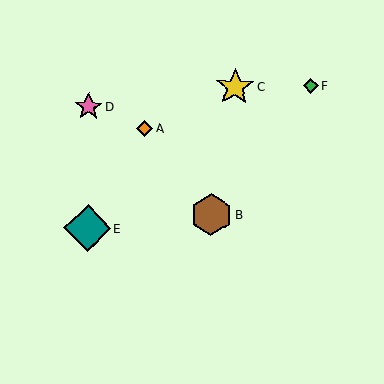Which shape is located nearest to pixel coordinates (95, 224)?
The teal diamond (labeled E) at (87, 228) is nearest to that location.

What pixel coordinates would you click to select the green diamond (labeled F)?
Click at (311, 86) to select the green diamond F.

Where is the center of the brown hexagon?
The center of the brown hexagon is at (211, 215).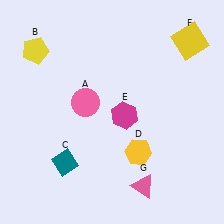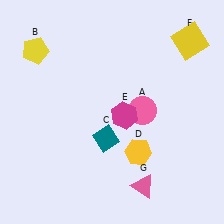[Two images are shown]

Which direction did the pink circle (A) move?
The pink circle (A) moved right.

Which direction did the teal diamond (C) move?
The teal diamond (C) moved right.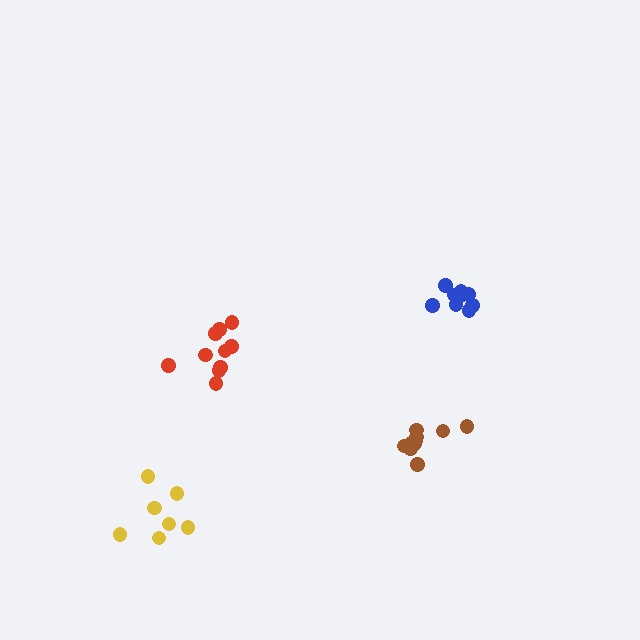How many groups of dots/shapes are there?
There are 4 groups.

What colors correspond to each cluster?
The clusters are colored: blue, yellow, red, brown.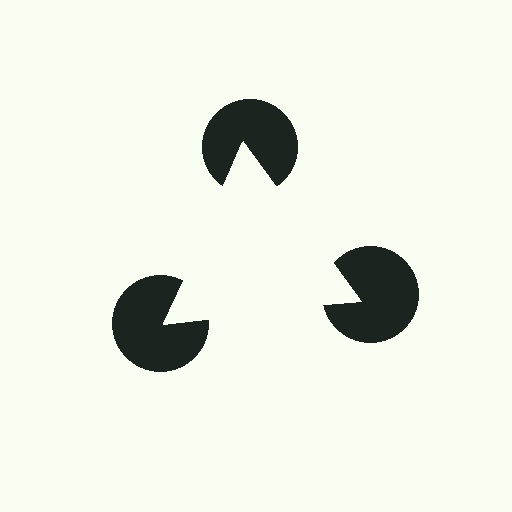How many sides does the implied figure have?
3 sides.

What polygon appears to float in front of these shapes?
An illusory triangle — its edges are inferred from the aligned wedge cuts in the pac-man discs, not physically drawn.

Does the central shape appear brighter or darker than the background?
It typically appears slightly brighter than the background, even though no actual brightness change is drawn.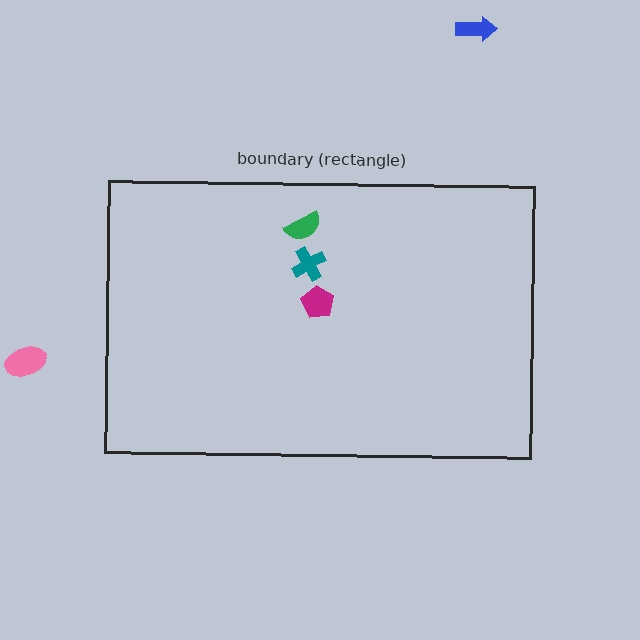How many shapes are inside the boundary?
3 inside, 2 outside.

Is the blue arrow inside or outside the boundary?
Outside.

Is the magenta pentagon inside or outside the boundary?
Inside.